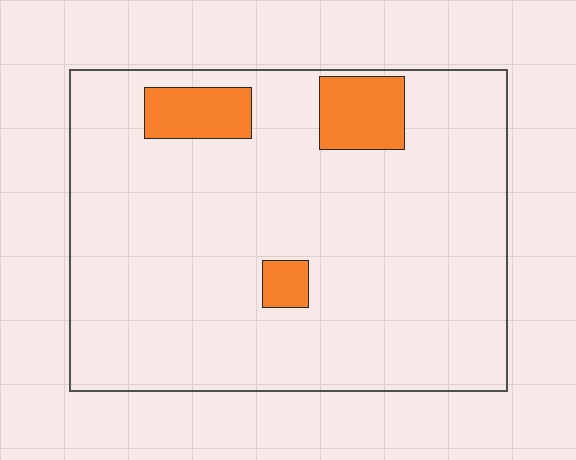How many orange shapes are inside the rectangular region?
3.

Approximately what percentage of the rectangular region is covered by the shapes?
Approximately 10%.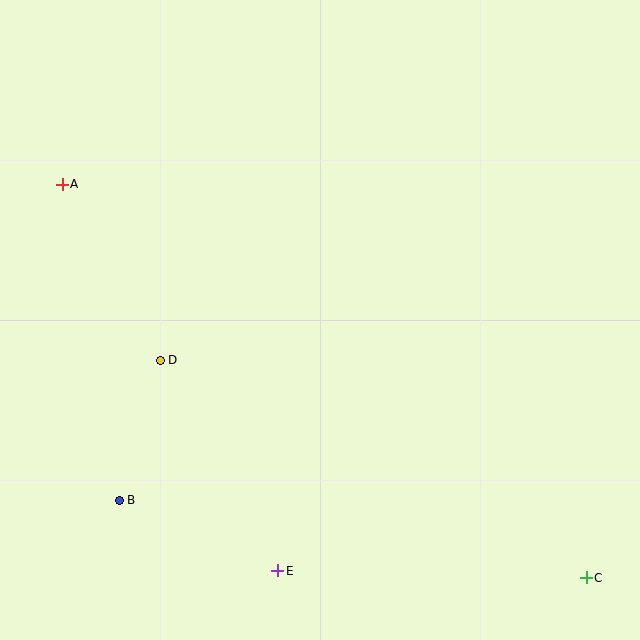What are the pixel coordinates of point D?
Point D is at (160, 360).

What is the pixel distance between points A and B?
The distance between A and B is 321 pixels.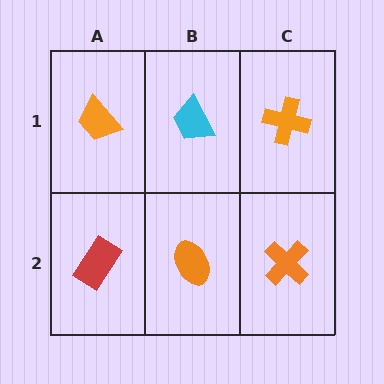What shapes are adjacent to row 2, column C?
An orange cross (row 1, column C), an orange ellipse (row 2, column B).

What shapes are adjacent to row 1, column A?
A red rectangle (row 2, column A), a cyan trapezoid (row 1, column B).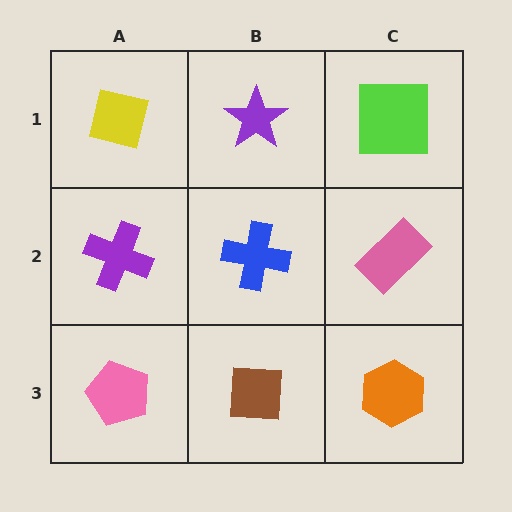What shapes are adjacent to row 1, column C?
A pink rectangle (row 2, column C), a purple star (row 1, column B).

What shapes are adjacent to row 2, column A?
A yellow square (row 1, column A), a pink pentagon (row 3, column A), a blue cross (row 2, column B).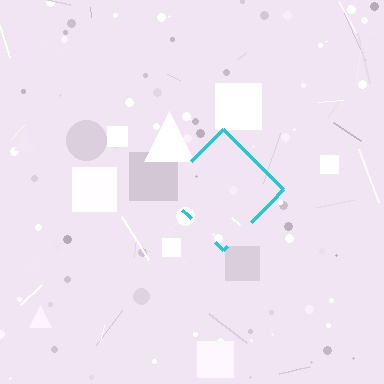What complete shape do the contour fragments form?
The contour fragments form a diamond.